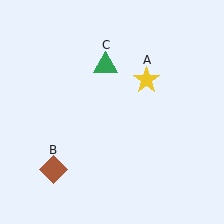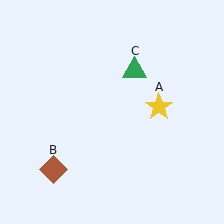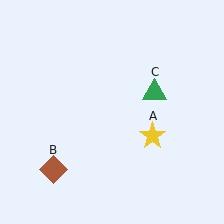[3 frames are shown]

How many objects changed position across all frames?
2 objects changed position: yellow star (object A), green triangle (object C).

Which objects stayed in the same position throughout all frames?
Brown diamond (object B) remained stationary.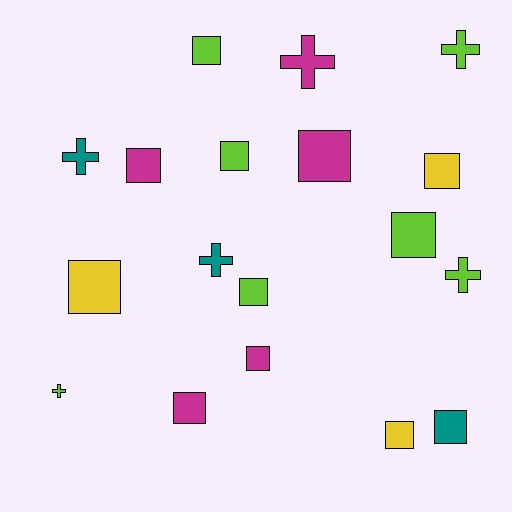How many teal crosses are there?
There are 2 teal crosses.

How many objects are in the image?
There are 18 objects.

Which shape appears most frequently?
Square, with 12 objects.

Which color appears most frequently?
Lime, with 7 objects.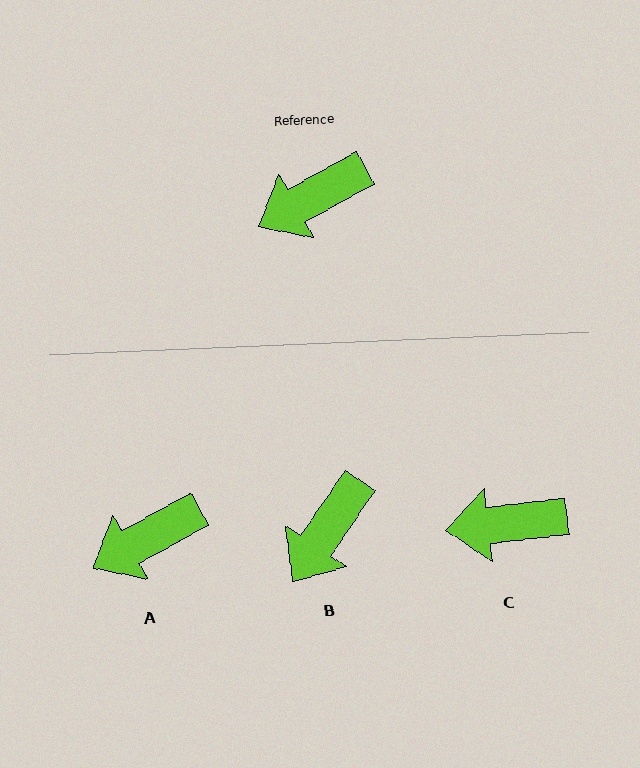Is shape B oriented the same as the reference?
No, it is off by about 27 degrees.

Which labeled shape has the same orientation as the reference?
A.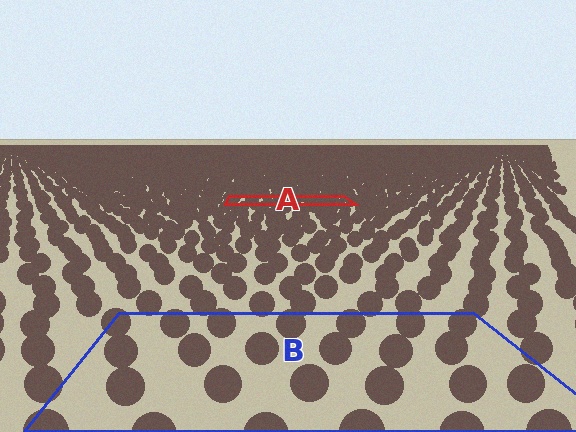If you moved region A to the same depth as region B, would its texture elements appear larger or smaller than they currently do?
They would appear larger. At a closer depth, the same texture elements are projected at a bigger on-screen size.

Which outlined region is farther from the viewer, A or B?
Region A is farther from the viewer — the texture elements inside it appear smaller and more densely packed.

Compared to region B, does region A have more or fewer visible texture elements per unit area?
Region A has more texture elements per unit area — they are packed more densely because it is farther away.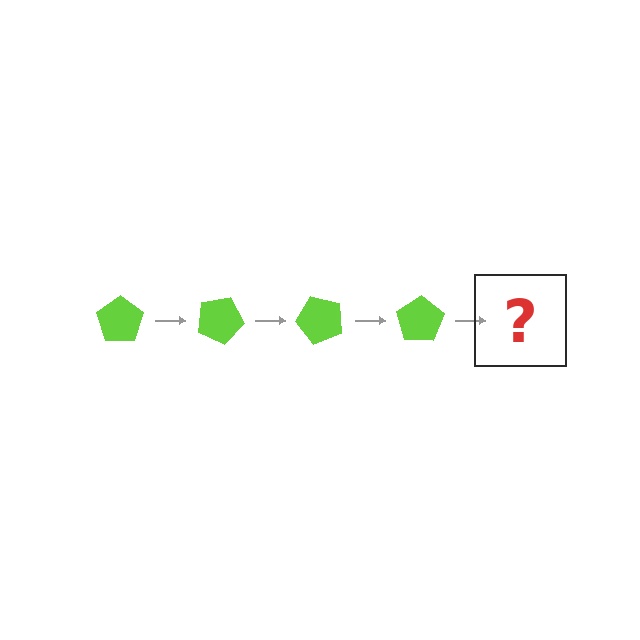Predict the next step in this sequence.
The next step is a lime pentagon rotated 100 degrees.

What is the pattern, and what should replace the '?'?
The pattern is that the pentagon rotates 25 degrees each step. The '?' should be a lime pentagon rotated 100 degrees.